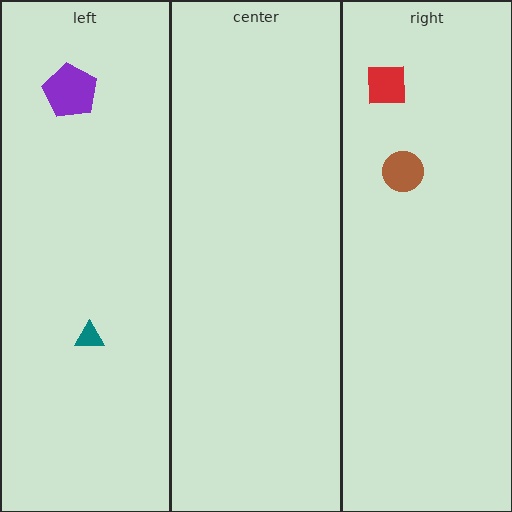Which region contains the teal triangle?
The left region.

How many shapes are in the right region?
2.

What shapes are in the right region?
The brown circle, the red square.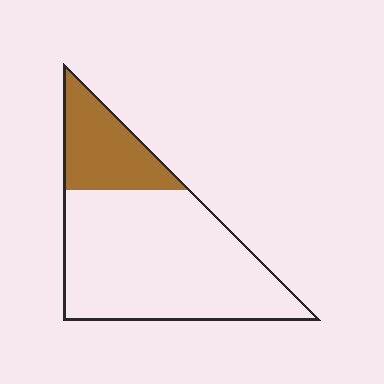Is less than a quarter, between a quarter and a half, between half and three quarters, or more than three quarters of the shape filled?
Less than a quarter.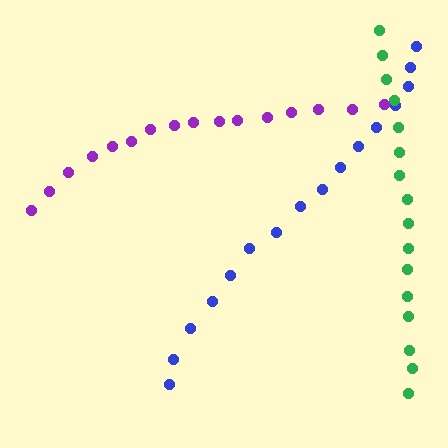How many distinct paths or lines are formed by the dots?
There are 3 distinct paths.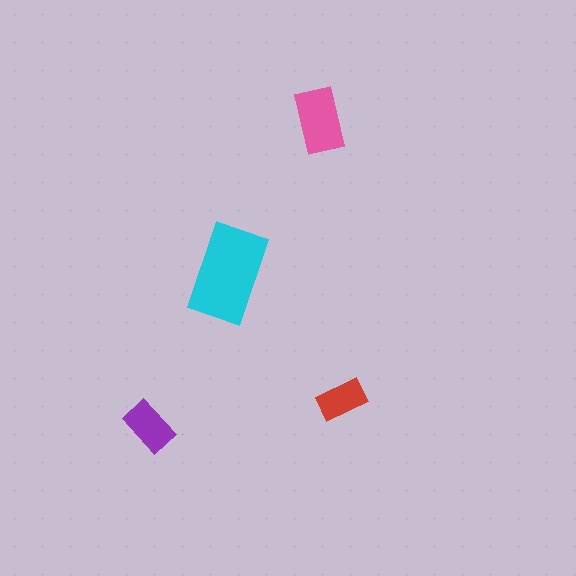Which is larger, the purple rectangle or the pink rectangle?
The pink one.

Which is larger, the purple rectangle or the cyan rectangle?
The cyan one.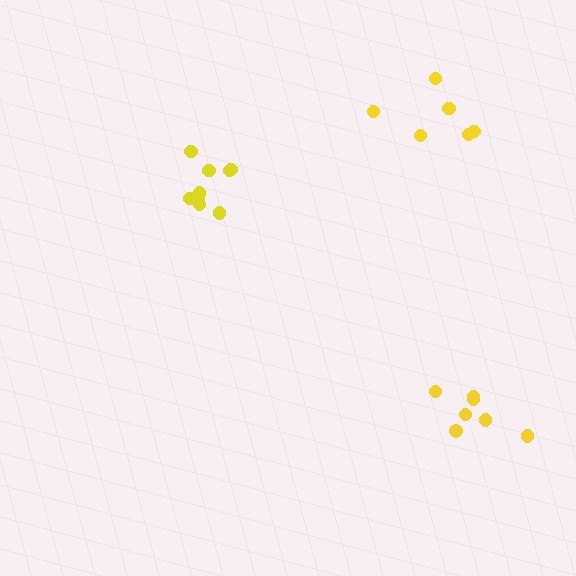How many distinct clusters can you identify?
There are 3 distinct clusters.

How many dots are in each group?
Group 1: 7 dots, Group 2: 6 dots, Group 3: 9 dots (22 total).